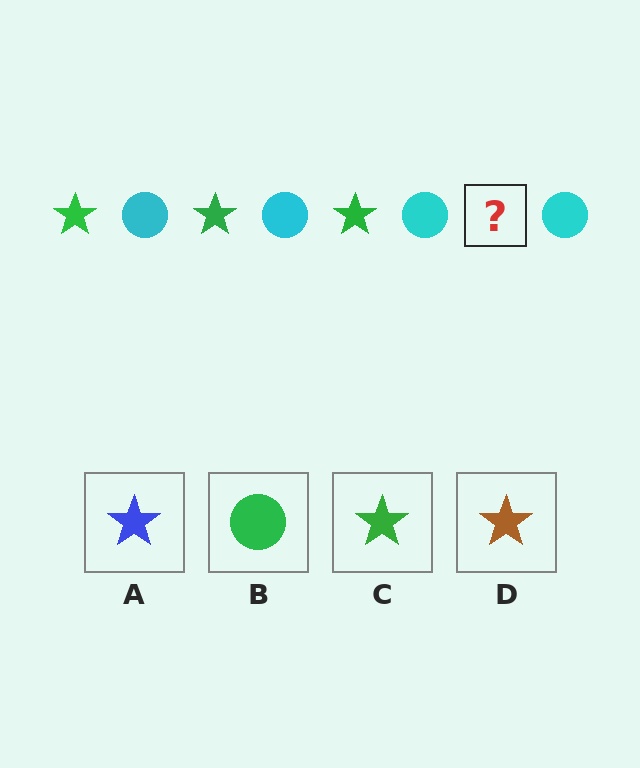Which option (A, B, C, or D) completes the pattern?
C.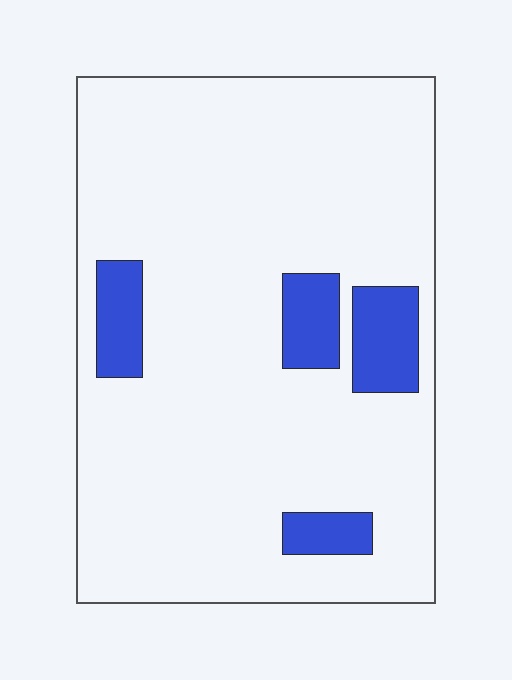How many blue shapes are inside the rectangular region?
4.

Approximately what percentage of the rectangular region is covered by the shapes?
Approximately 10%.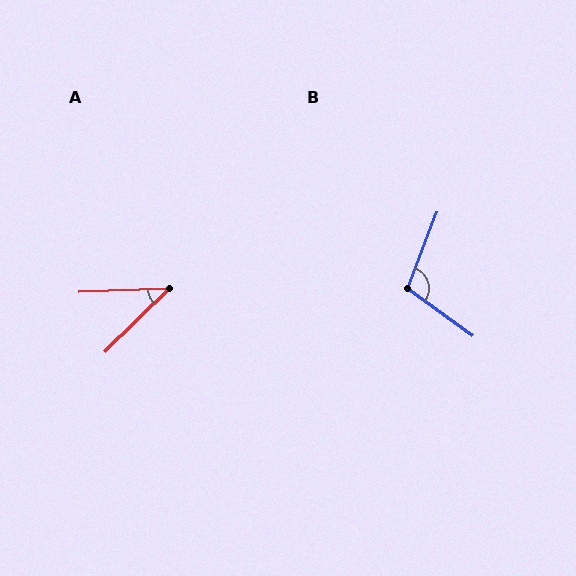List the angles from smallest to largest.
A (42°), B (105°).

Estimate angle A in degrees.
Approximately 42 degrees.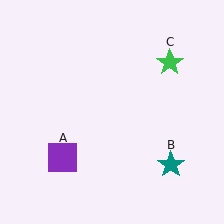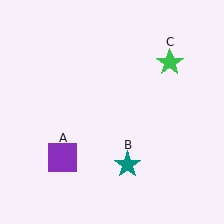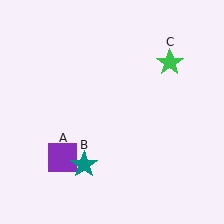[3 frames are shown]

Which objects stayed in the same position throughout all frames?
Purple square (object A) and green star (object C) remained stationary.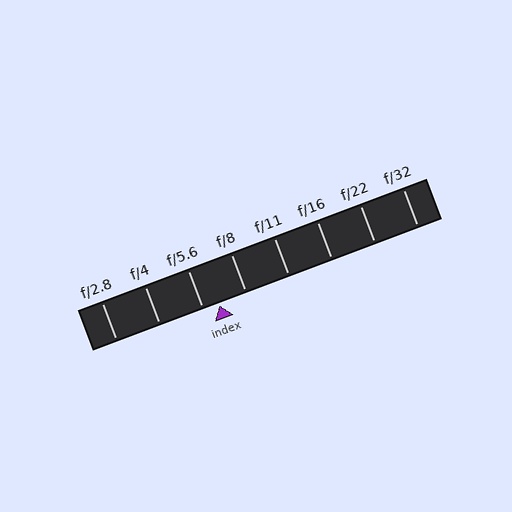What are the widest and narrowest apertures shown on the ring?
The widest aperture shown is f/2.8 and the narrowest is f/32.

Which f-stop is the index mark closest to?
The index mark is closest to f/5.6.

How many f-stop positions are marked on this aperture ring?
There are 8 f-stop positions marked.